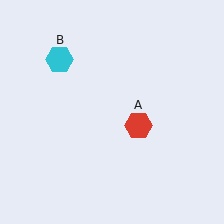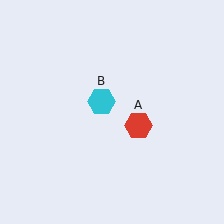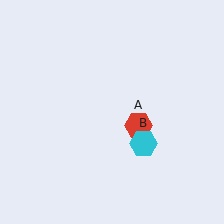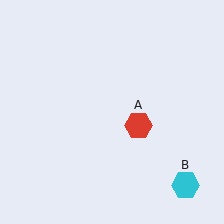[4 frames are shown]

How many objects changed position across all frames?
1 object changed position: cyan hexagon (object B).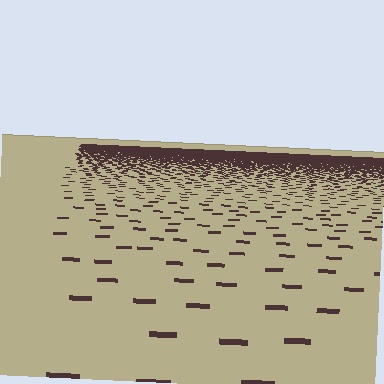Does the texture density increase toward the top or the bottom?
Density increases toward the top.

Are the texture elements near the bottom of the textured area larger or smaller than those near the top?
Larger. Near the bottom, elements are closer to the viewer and appear at a bigger on-screen size.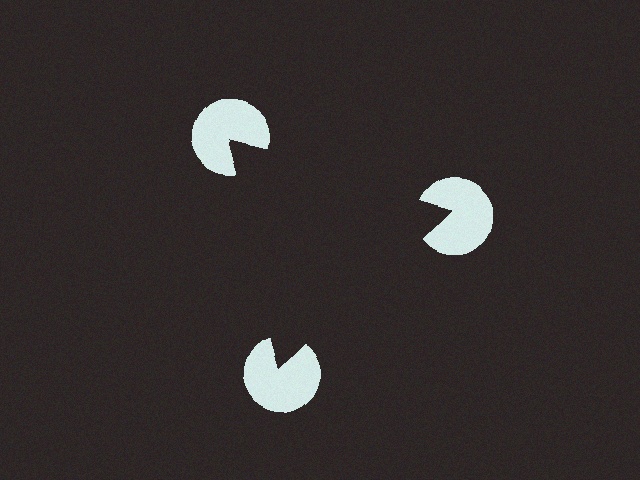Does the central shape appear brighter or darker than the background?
It typically appears slightly darker than the background, even though no actual brightness change is drawn.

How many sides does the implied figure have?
3 sides.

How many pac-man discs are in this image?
There are 3 — one at each vertex of the illusory triangle.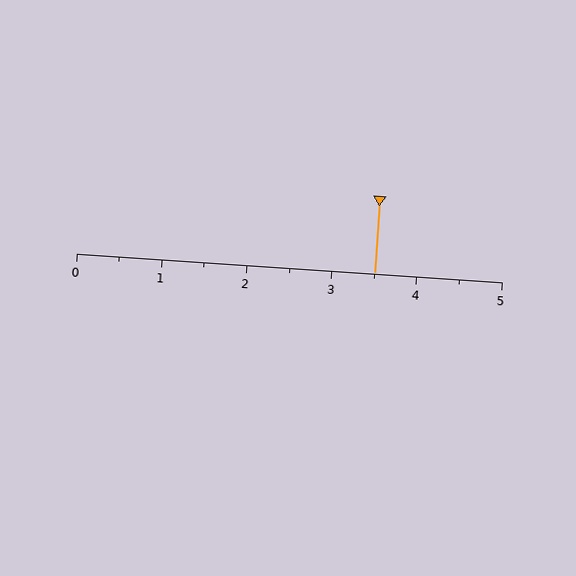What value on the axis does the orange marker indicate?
The marker indicates approximately 3.5.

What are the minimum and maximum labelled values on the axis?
The axis runs from 0 to 5.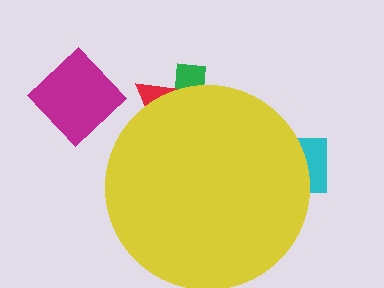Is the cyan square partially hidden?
Yes, the cyan square is partially hidden behind the yellow circle.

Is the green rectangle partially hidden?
Yes, the green rectangle is partially hidden behind the yellow circle.